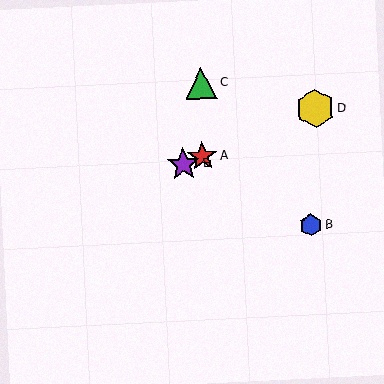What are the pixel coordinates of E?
Object E is at (183, 164).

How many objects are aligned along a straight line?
3 objects (A, D, E) are aligned along a straight line.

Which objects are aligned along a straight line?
Objects A, D, E are aligned along a straight line.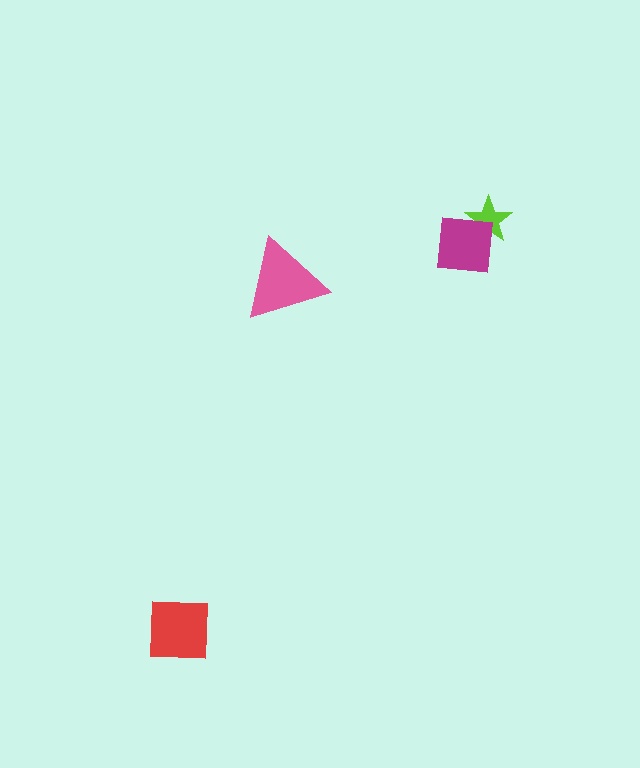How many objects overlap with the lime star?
1 object overlaps with the lime star.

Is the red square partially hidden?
No, no other shape covers it.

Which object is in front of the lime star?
The magenta square is in front of the lime star.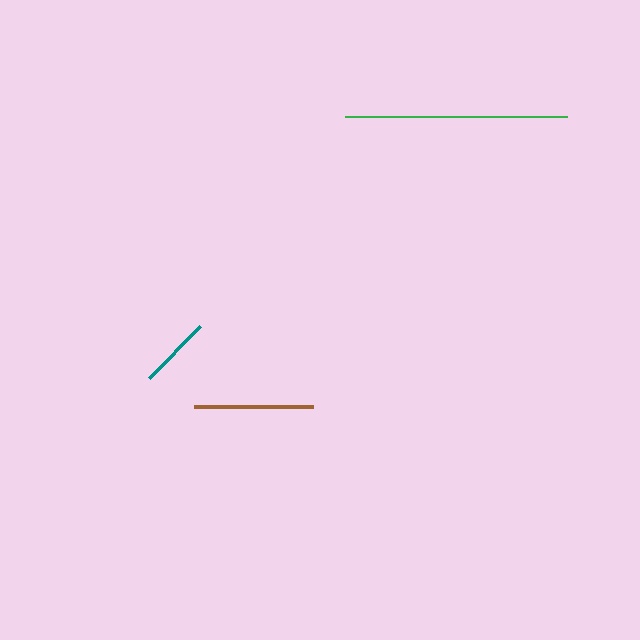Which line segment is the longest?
The green line is the longest at approximately 222 pixels.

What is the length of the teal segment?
The teal segment is approximately 73 pixels long.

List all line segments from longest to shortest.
From longest to shortest: green, brown, teal.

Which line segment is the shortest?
The teal line is the shortest at approximately 73 pixels.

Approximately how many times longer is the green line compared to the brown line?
The green line is approximately 1.9 times the length of the brown line.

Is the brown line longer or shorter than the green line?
The green line is longer than the brown line.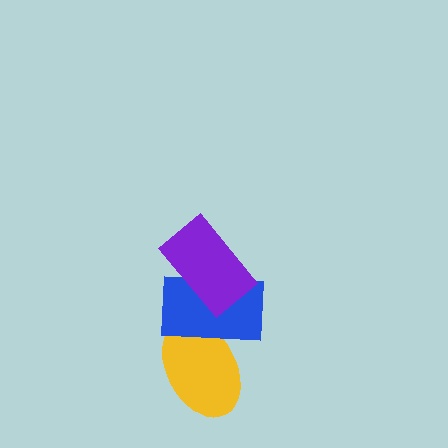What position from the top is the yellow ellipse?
The yellow ellipse is 3rd from the top.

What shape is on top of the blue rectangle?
The purple rectangle is on top of the blue rectangle.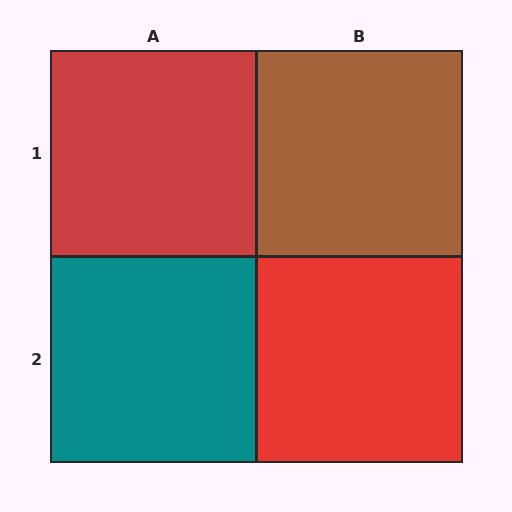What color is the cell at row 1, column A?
Red.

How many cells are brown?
1 cell is brown.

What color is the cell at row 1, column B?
Brown.